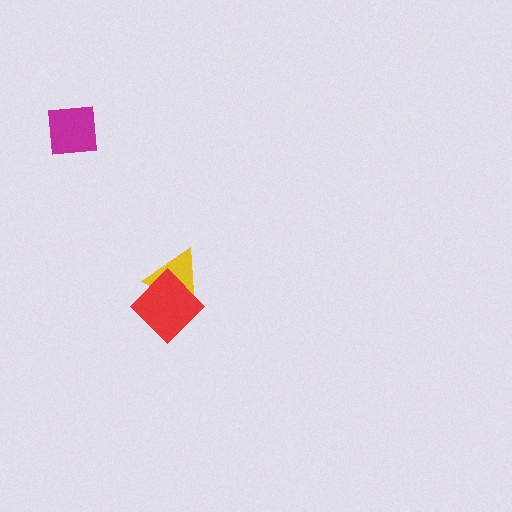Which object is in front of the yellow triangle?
The red diamond is in front of the yellow triangle.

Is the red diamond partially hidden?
No, no other shape covers it.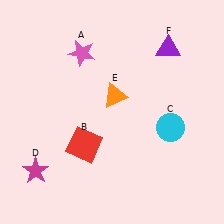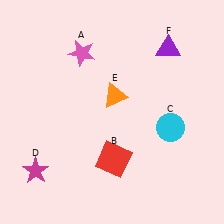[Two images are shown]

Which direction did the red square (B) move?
The red square (B) moved right.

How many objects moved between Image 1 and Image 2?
1 object moved between the two images.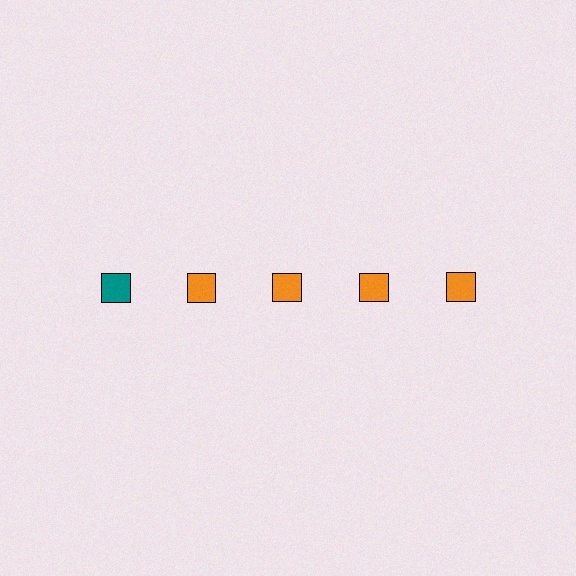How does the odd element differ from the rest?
It has a different color: teal instead of orange.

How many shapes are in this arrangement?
There are 5 shapes arranged in a grid pattern.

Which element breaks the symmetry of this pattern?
The teal square in the top row, leftmost column breaks the symmetry. All other shapes are orange squares.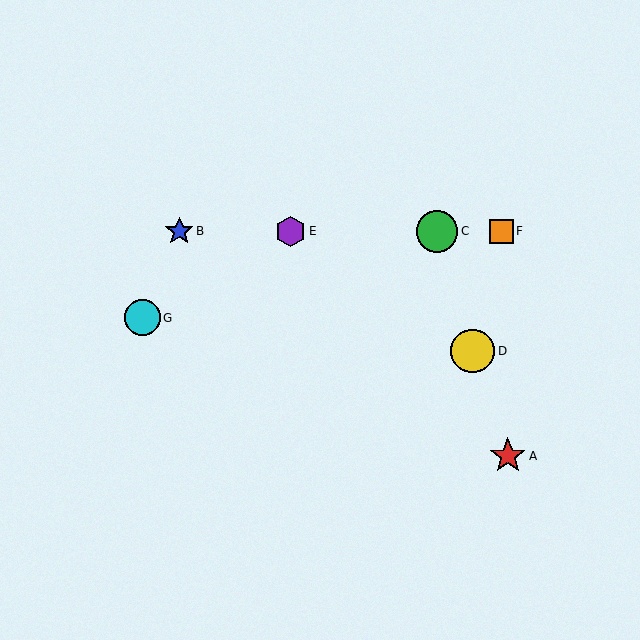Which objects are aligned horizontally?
Objects B, C, E, F are aligned horizontally.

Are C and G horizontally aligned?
No, C is at y≈231 and G is at y≈318.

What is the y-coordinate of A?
Object A is at y≈456.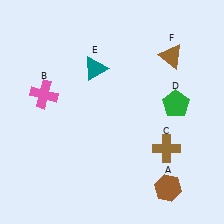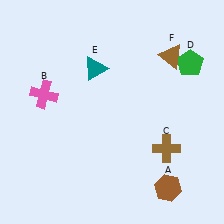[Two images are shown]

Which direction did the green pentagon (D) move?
The green pentagon (D) moved up.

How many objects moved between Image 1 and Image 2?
1 object moved between the two images.